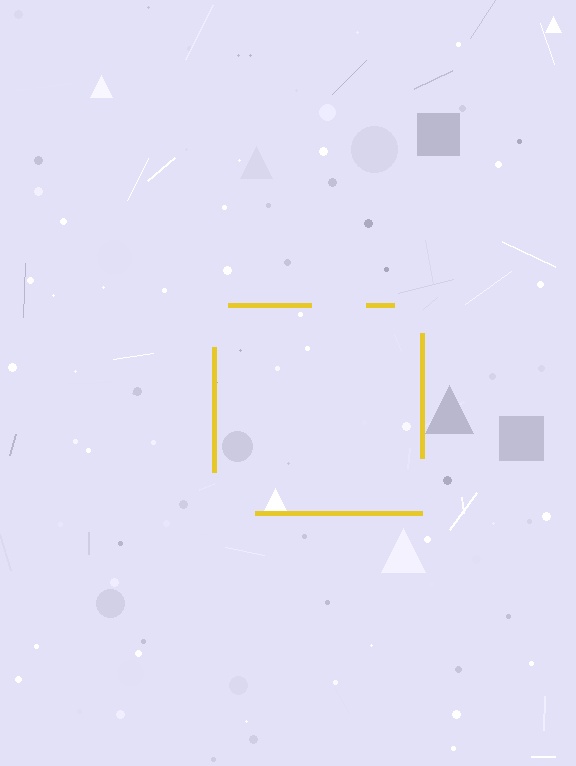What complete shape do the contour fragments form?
The contour fragments form a square.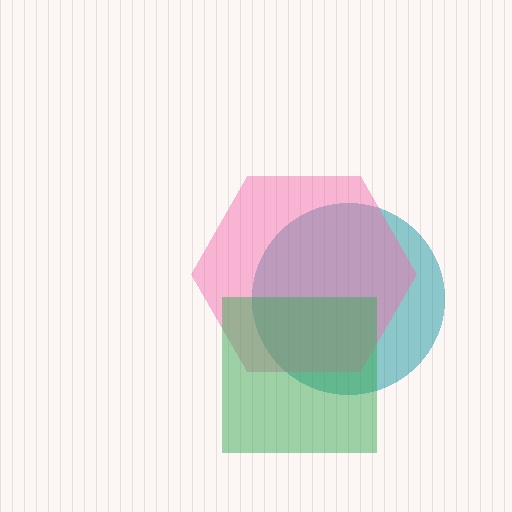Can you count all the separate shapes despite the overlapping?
Yes, there are 3 separate shapes.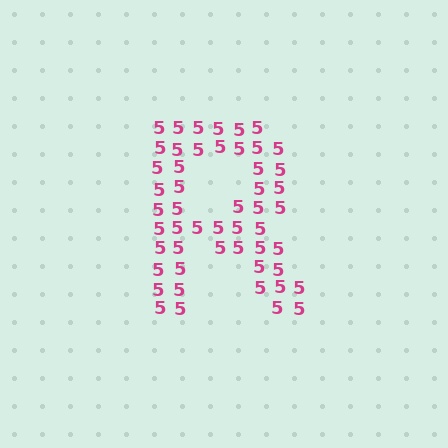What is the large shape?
The large shape is the letter R.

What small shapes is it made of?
It is made of small digit 5's.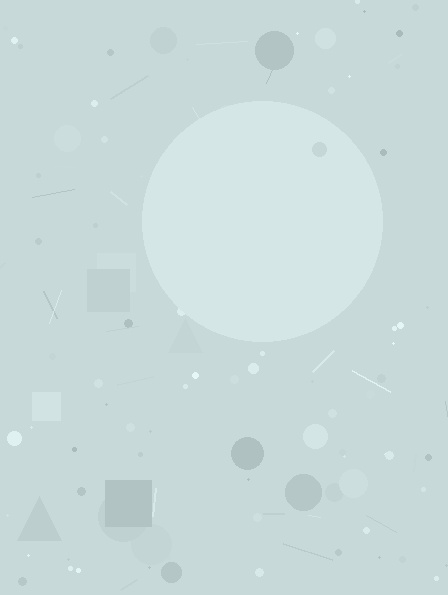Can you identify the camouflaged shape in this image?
The camouflaged shape is a circle.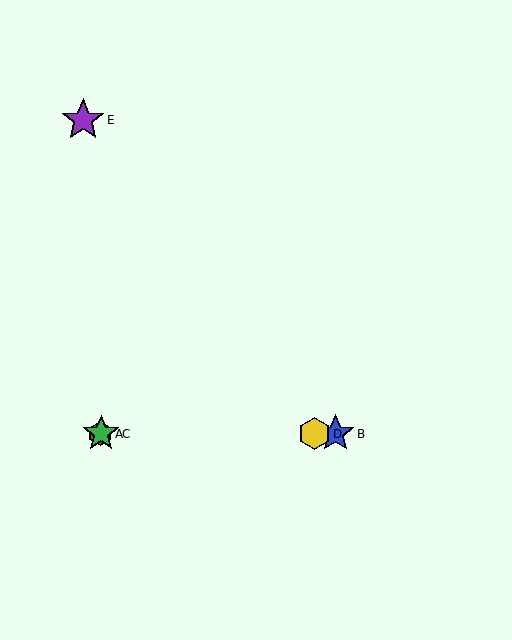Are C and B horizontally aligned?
Yes, both are at y≈434.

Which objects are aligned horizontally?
Objects A, B, C, D are aligned horizontally.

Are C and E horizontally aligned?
No, C is at y≈434 and E is at y≈120.